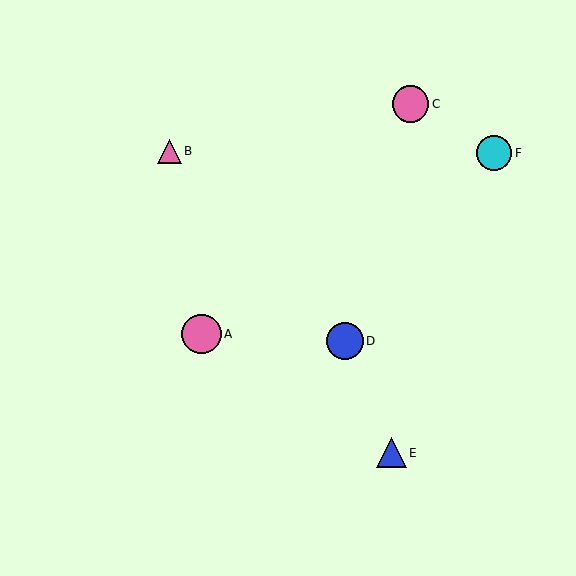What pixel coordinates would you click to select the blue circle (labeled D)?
Click at (345, 341) to select the blue circle D.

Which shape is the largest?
The pink circle (labeled A) is the largest.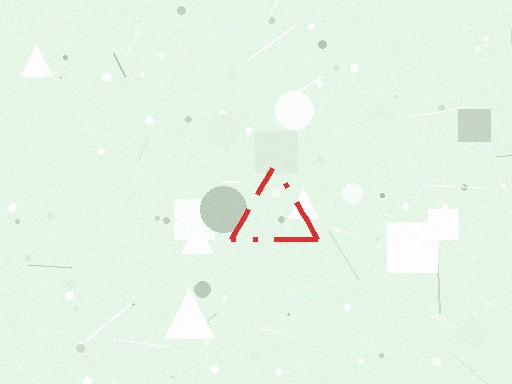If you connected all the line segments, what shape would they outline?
They would outline a triangle.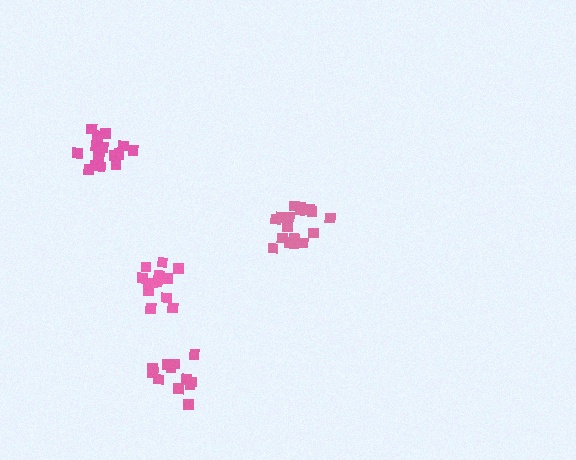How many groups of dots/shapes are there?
There are 4 groups.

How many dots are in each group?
Group 1: 14 dots, Group 2: 12 dots, Group 3: 18 dots, Group 4: 17 dots (61 total).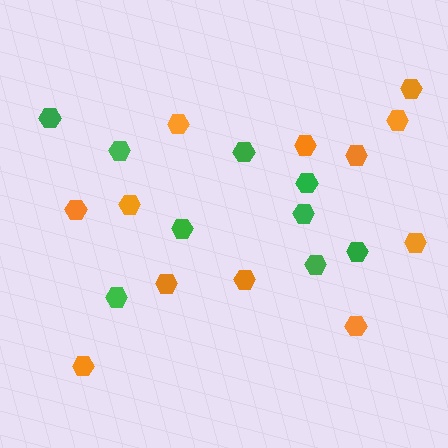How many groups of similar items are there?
There are 2 groups: one group of orange hexagons (12) and one group of green hexagons (9).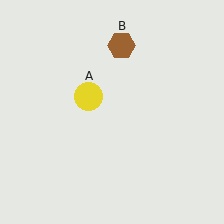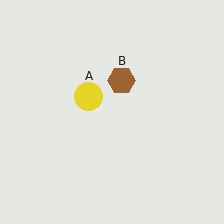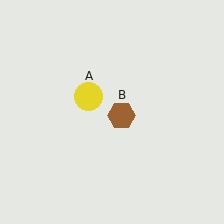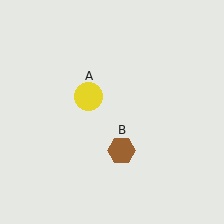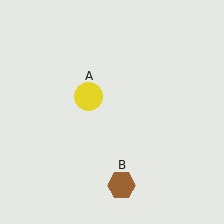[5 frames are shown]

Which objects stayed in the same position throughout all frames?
Yellow circle (object A) remained stationary.